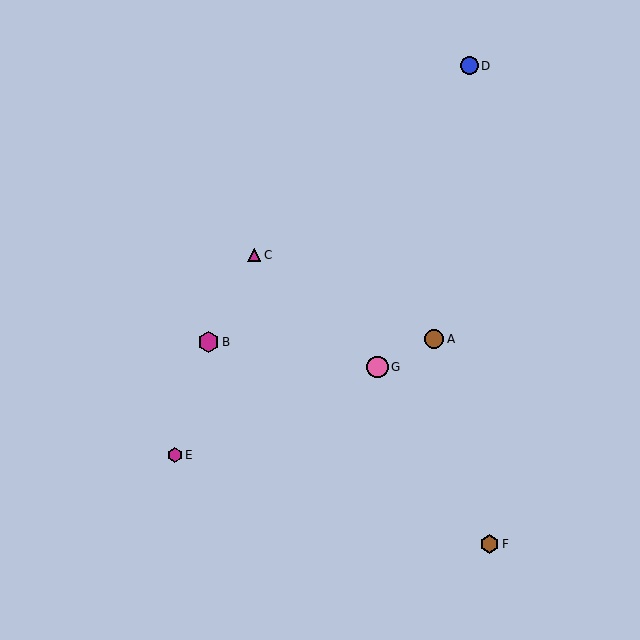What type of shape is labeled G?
Shape G is a pink circle.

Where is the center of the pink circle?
The center of the pink circle is at (378, 367).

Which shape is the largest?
The pink circle (labeled G) is the largest.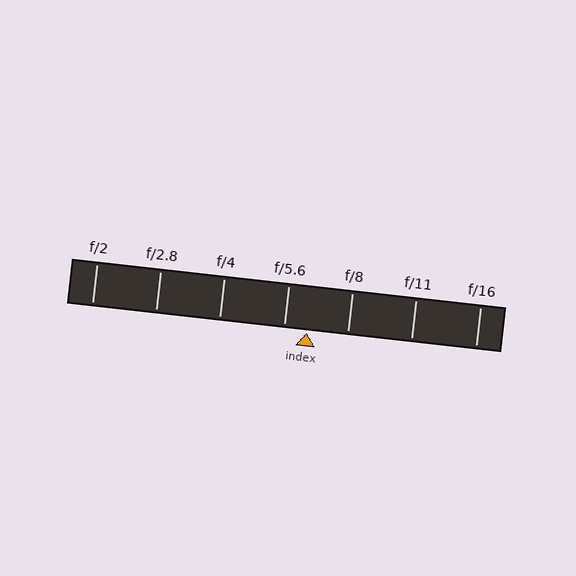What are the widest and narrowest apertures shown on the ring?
The widest aperture shown is f/2 and the narrowest is f/16.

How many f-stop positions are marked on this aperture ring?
There are 7 f-stop positions marked.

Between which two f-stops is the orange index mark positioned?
The index mark is between f/5.6 and f/8.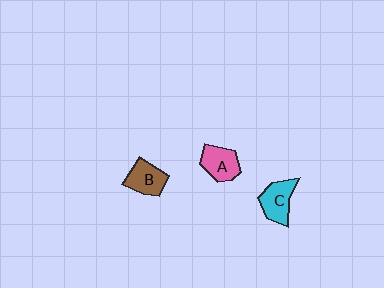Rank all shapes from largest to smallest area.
From largest to smallest: C (cyan), A (pink), B (brown).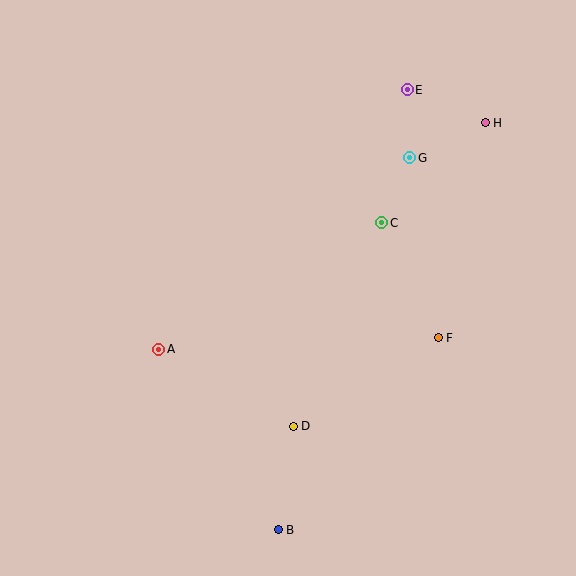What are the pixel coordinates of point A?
Point A is at (159, 349).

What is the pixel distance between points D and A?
The distance between D and A is 155 pixels.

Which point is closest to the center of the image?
Point C at (382, 223) is closest to the center.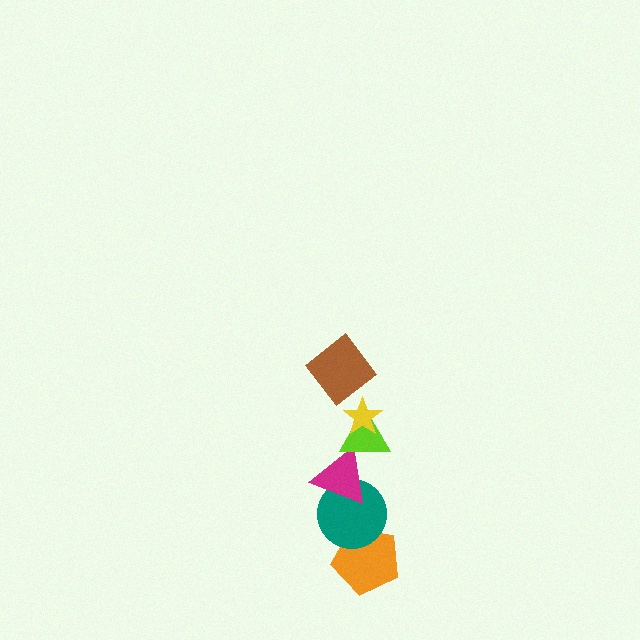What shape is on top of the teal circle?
The magenta triangle is on top of the teal circle.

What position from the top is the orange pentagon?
The orange pentagon is 6th from the top.